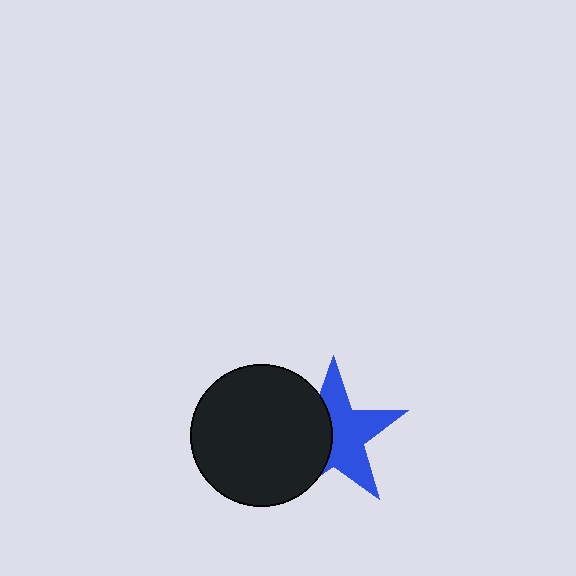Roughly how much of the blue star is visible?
About half of it is visible (roughly 57%).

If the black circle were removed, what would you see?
You would see the complete blue star.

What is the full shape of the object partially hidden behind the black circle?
The partially hidden object is a blue star.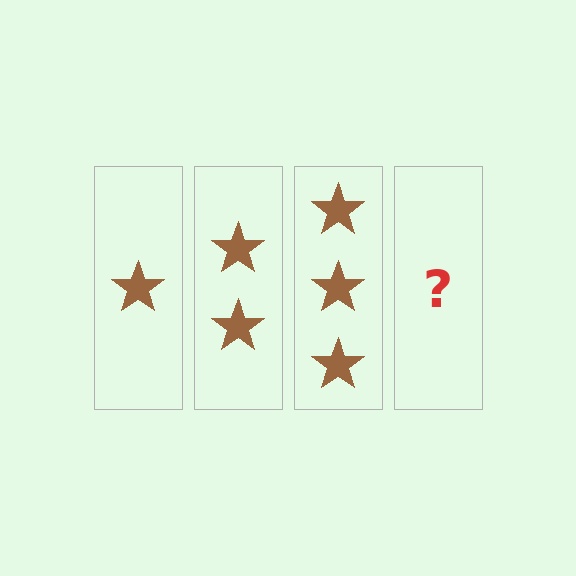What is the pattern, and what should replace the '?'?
The pattern is that each step adds one more star. The '?' should be 4 stars.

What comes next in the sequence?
The next element should be 4 stars.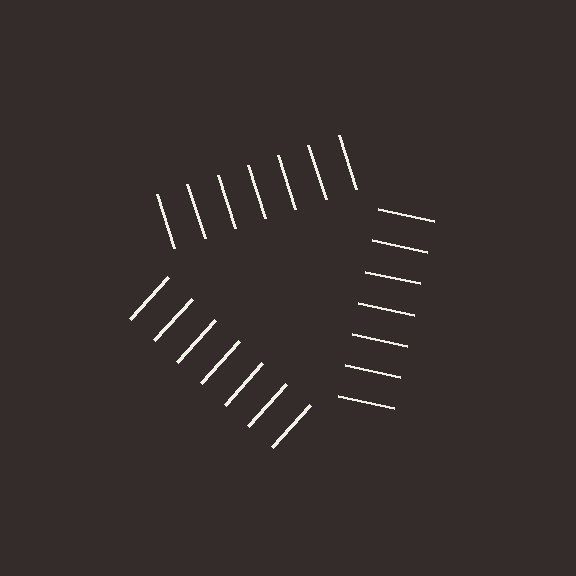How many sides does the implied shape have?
3 sides — the line-ends trace a triangle.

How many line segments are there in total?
21 — 7 along each of the 3 edges.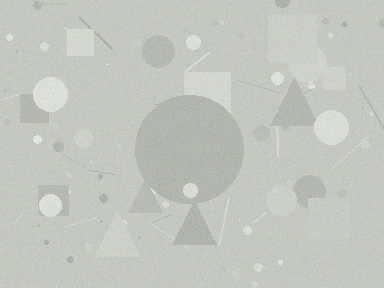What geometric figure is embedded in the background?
A circle is embedded in the background.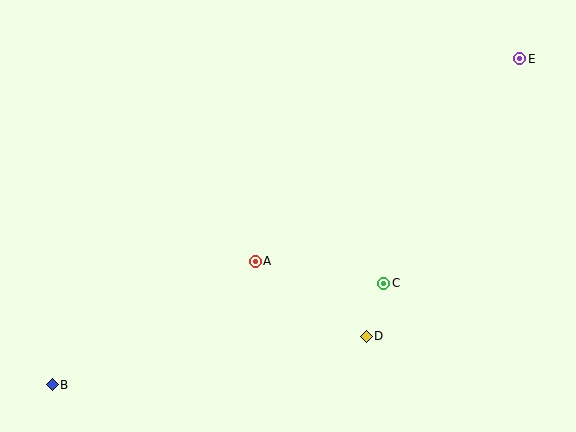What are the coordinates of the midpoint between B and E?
The midpoint between B and E is at (286, 222).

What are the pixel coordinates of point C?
Point C is at (384, 283).